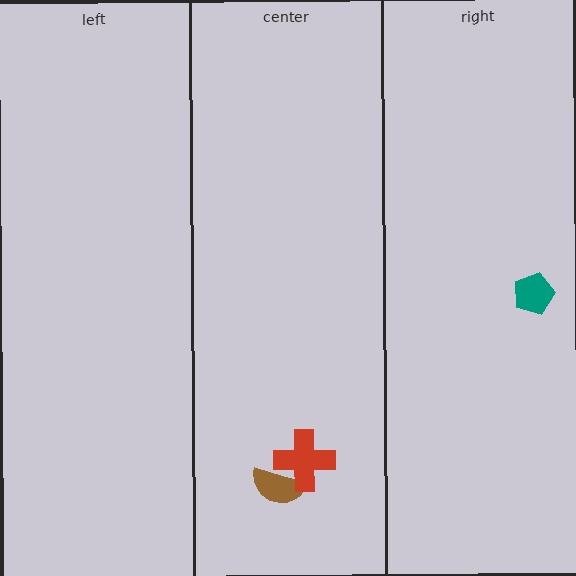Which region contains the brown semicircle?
The center region.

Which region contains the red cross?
The center region.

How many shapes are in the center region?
2.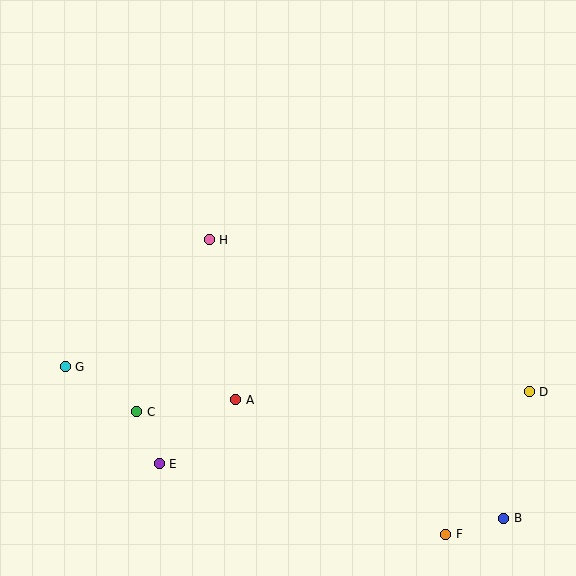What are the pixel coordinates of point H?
Point H is at (209, 240).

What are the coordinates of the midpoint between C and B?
The midpoint between C and B is at (320, 465).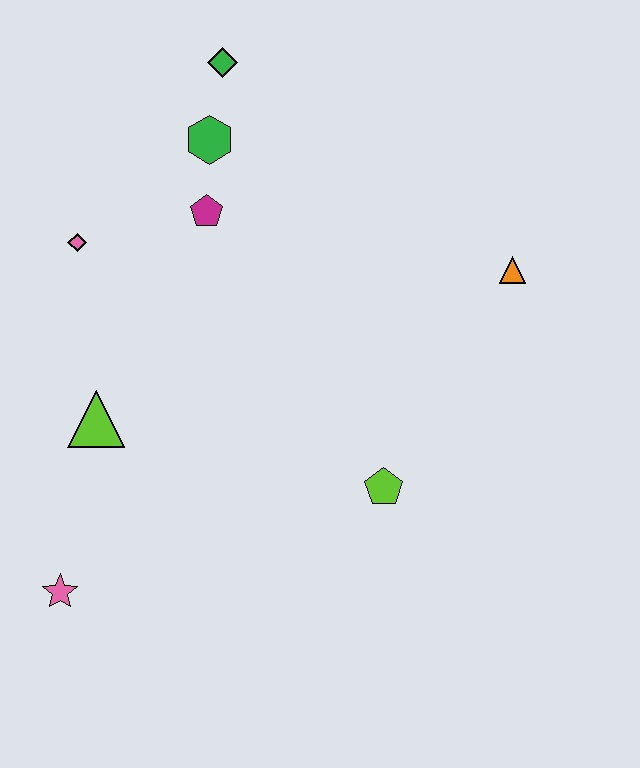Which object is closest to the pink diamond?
The magenta pentagon is closest to the pink diamond.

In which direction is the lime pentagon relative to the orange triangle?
The lime pentagon is below the orange triangle.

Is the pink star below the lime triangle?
Yes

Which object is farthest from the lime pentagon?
The green diamond is farthest from the lime pentagon.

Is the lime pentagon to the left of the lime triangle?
No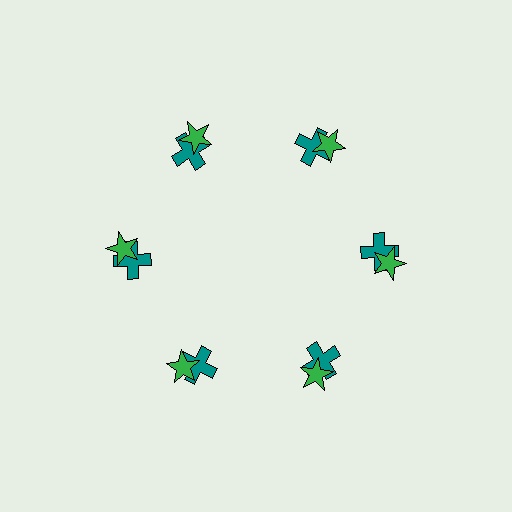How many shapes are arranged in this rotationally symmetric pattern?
There are 12 shapes, arranged in 6 groups of 2.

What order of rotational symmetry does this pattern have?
This pattern has 6-fold rotational symmetry.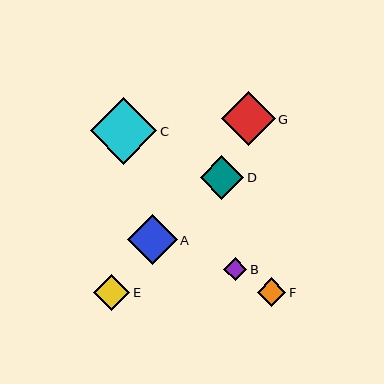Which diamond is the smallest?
Diamond B is the smallest with a size of approximately 23 pixels.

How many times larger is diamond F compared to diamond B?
Diamond F is approximately 1.2 times the size of diamond B.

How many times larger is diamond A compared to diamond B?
Diamond A is approximately 2.2 times the size of diamond B.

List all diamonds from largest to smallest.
From largest to smallest: C, G, A, D, E, F, B.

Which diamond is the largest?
Diamond C is the largest with a size of approximately 66 pixels.